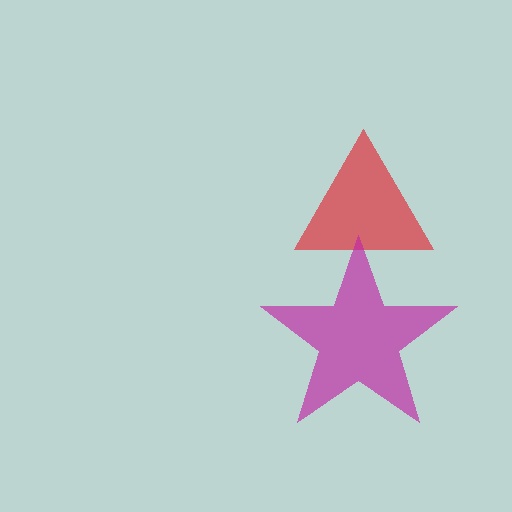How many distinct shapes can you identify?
There are 2 distinct shapes: a red triangle, a magenta star.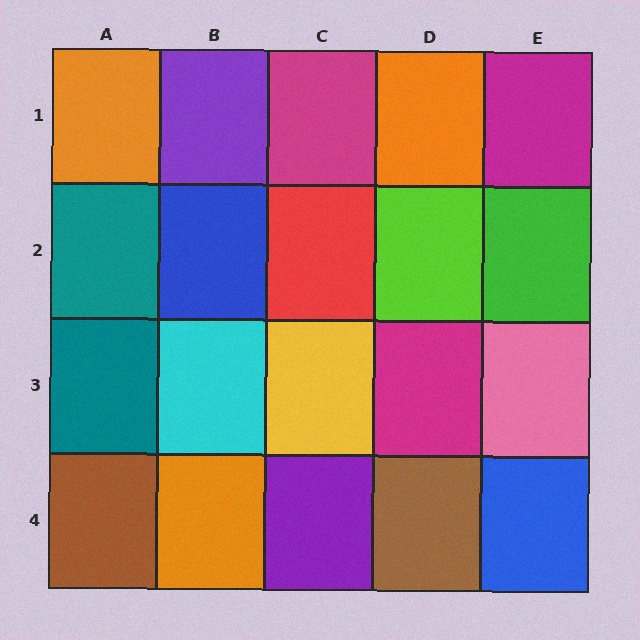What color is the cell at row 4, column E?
Blue.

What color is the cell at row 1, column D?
Orange.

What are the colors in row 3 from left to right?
Teal, cyan, yellow, magenta, pink.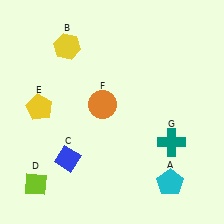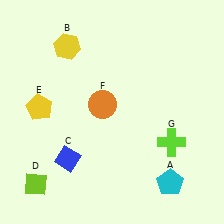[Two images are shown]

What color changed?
The cross (G) changed from teal in Image 1 to lime in Image 2.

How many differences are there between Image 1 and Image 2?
There is 1 difference between the two images.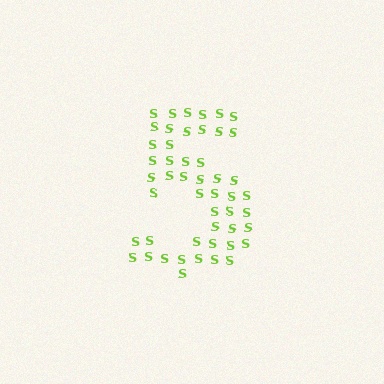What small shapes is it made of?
It is made of small letter S's.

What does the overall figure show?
The overall figure shows the digit 5.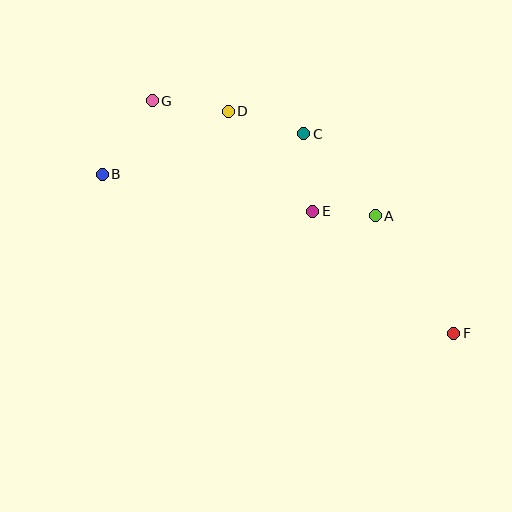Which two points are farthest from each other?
Points B and F are farthest from each other.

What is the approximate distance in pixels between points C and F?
The distance between C and F is approximately 249 pixels.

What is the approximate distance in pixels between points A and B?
The distance between A and B is approximately 276 pixels.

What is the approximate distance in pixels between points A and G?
The distance between A and G is approximately 251 pixels.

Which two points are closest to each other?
Points A and E are closest to each other.